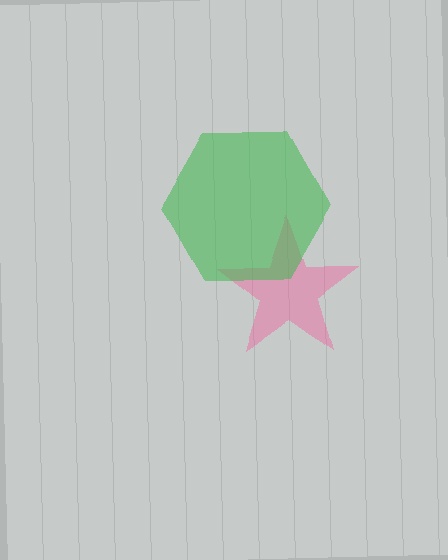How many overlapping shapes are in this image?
There are 2 overlapping shapes in the image.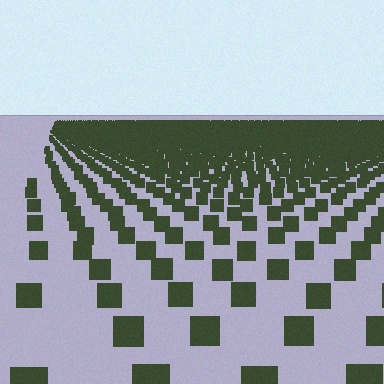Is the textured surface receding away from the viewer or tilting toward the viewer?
The surface is receding away from the viewer. Texture elements get smaller and denser toward the top.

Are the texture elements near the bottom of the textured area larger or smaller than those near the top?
Larger. Near the bottom, elements are closer to the viewer and appear at a bigger on-screen size.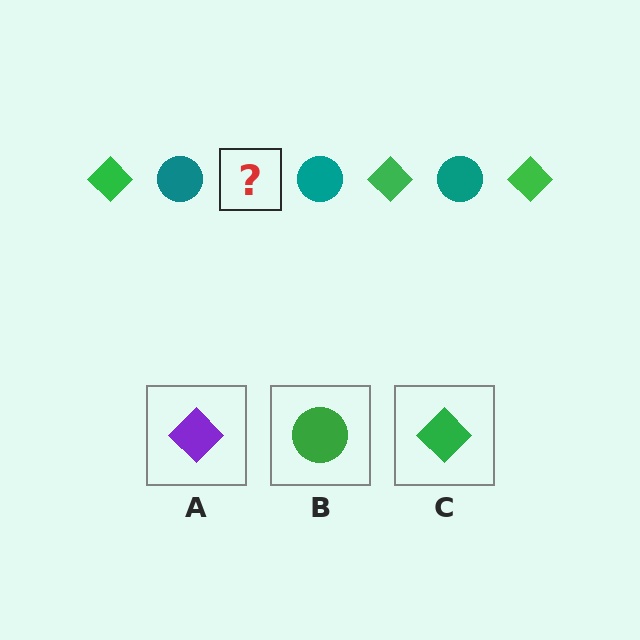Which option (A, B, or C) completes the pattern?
C.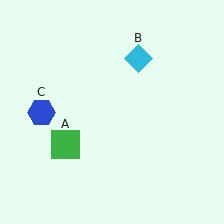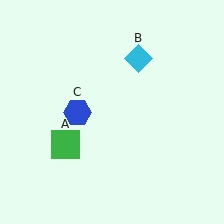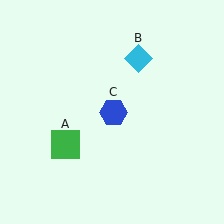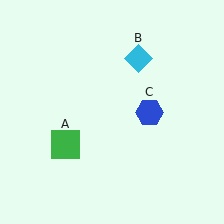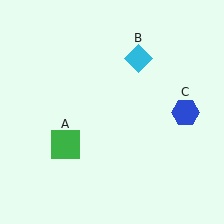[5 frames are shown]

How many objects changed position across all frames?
1 object changed position: blue hexagon (object C).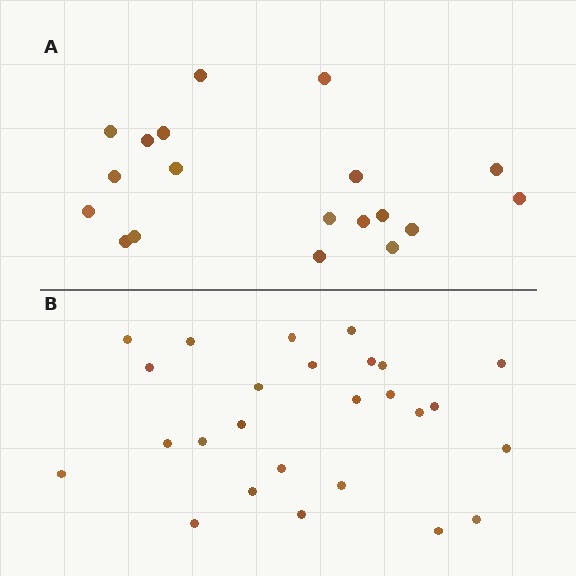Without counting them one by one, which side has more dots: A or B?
Region B (the bottom region) has more dots.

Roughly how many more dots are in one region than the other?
Region B has roughly 8 or so more dots than region A.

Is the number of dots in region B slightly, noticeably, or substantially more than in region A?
Region B has noticeably more, but not dramatically so. The ratio is roughly 1.4 to 1.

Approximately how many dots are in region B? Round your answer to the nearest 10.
About 30 dots. (The exact count is 26, which rounds to 30.)